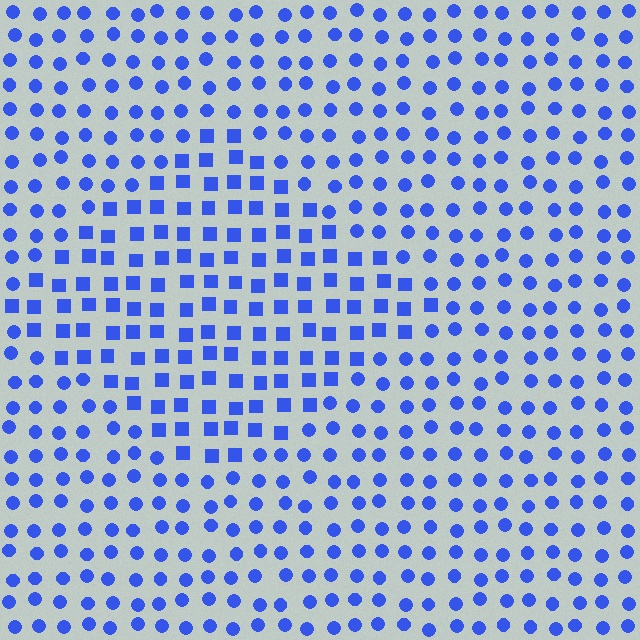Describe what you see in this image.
The image is filled with small blue elements arranged in a uniform grid. A diamond-shaped region contains squares, while the surrounding area contains circles. The boundary is defined purely by the change in element shape.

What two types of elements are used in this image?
The image uses squares inside the diamond region and circles outside it.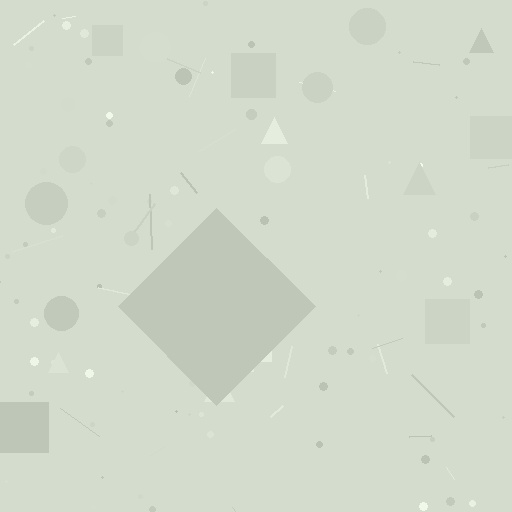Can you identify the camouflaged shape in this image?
The camouflaged shape is a diamond.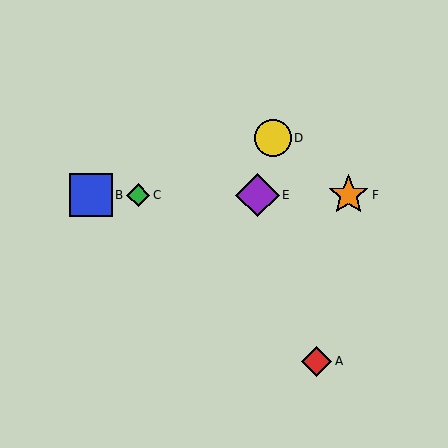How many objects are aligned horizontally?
4 objects (B, C, E, F) are aligned horizontally.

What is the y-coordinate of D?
Object D is at y≈138.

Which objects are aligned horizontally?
Objects B, C, E, F are aligned horizontally.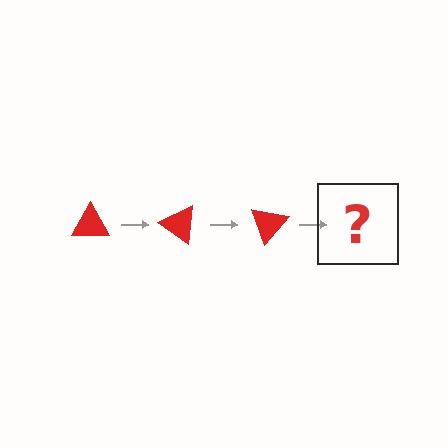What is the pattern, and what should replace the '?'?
The pattern is that the triangle rotates 35 degrees each step. The '?' should be a red triangle rotated 105 degrees.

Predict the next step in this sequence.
The next step is a red triangle rotated 105 degrees.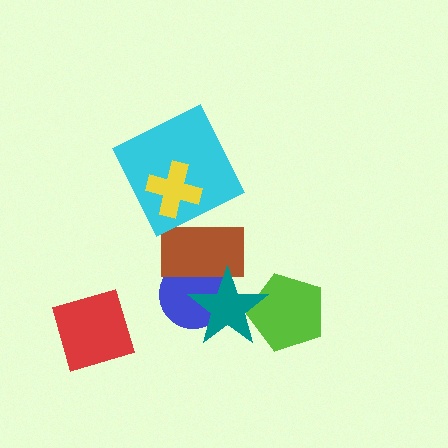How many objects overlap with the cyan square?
1 object overlaps with the cyan square.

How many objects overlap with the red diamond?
0 objects overlap with the red diamond.